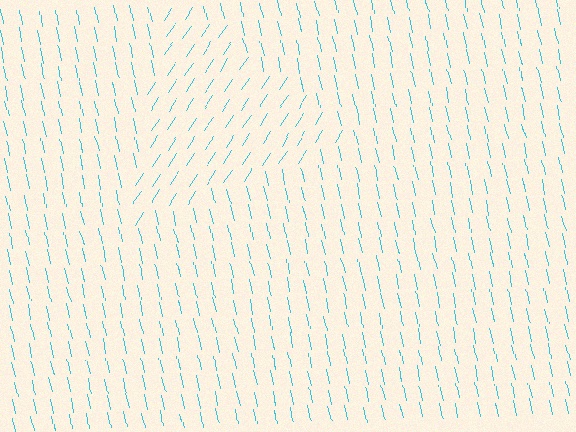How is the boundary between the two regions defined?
The boundary is defined purely by a change in line orientation (approximately 45 degrees difference). All lines are the same color and thickness.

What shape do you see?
I see a triangle.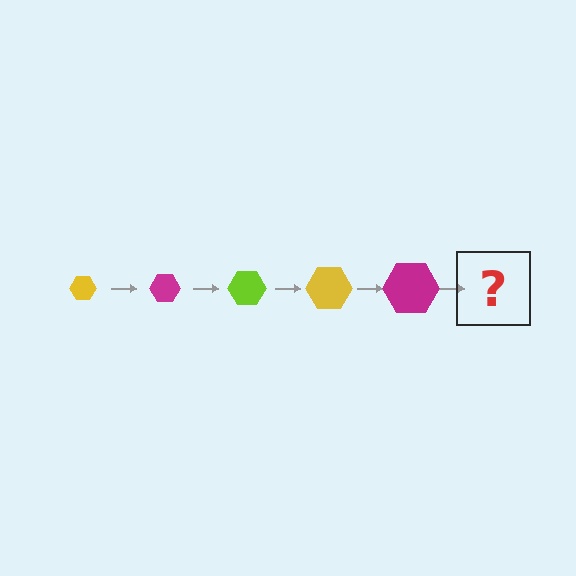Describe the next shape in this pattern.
It should be a lime hexagon, larger than the previous one.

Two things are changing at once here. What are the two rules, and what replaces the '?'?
The two rules are that the hexagon grows larger each step and the color cycles through yellow, magenta, and lime. The '?' should be a lime hexagon, larger than the previous one.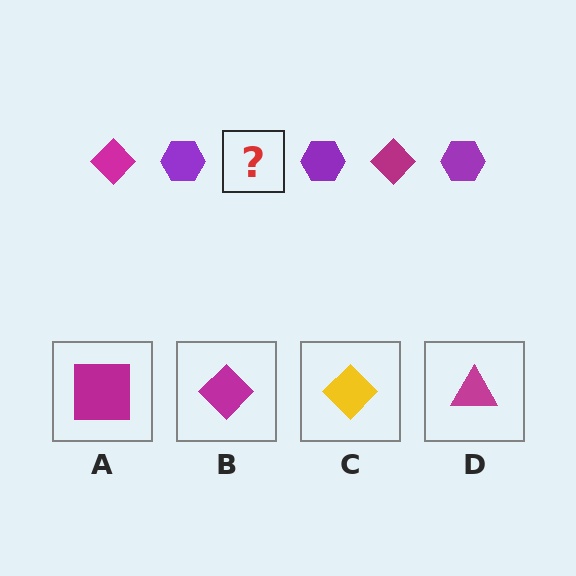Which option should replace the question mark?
Option B.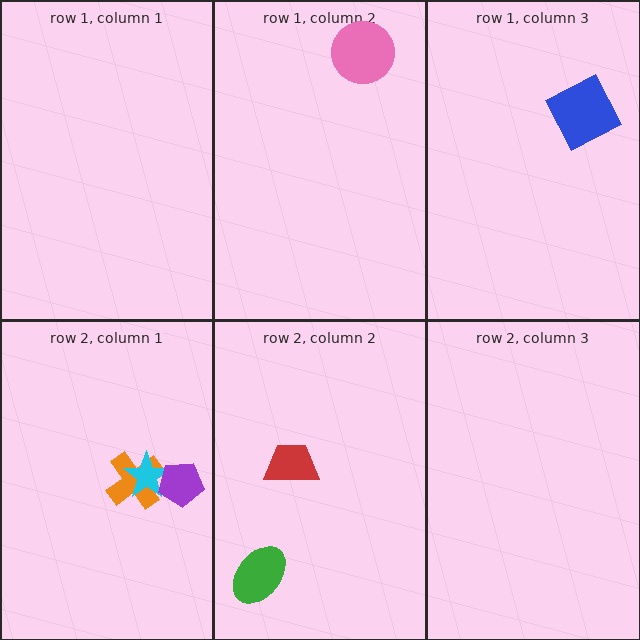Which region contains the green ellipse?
The row 2, column 2 region.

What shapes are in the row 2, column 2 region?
The green ellipse, the red trapezoid.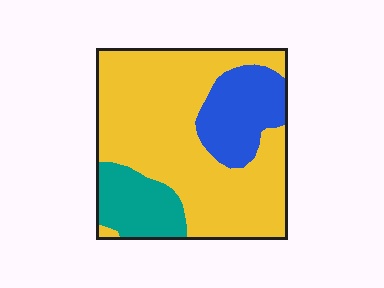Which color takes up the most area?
Yellow, at roughly 65%.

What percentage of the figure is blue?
Blue covers 18% of the figure.